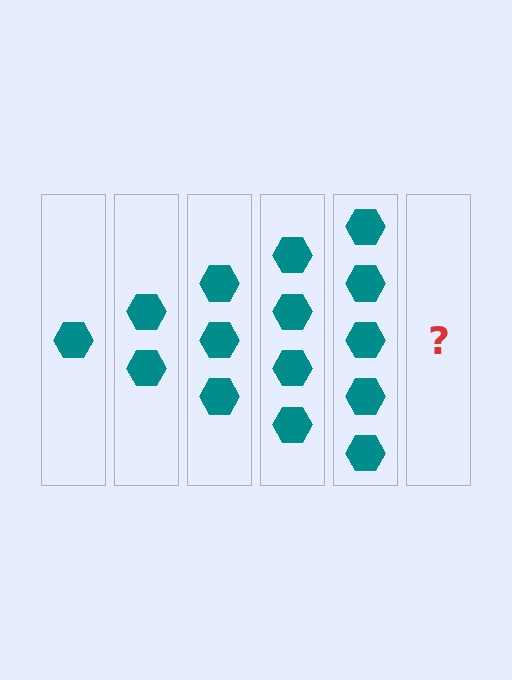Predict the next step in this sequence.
The next step is 6 hexagons.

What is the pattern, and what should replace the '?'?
The pattern is that each step adds one more hexagon. The '?' should be 6 hexagons.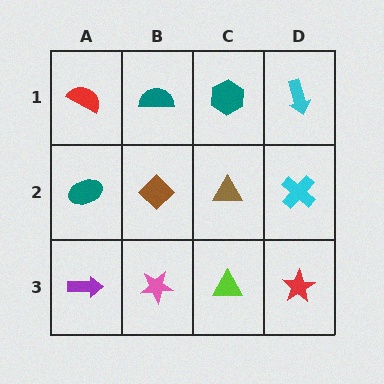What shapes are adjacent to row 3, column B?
A brown diamond (row 2, column B), a purple arrow (row 3, column A), a lime triangle (row 3, column C).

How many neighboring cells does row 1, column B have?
3.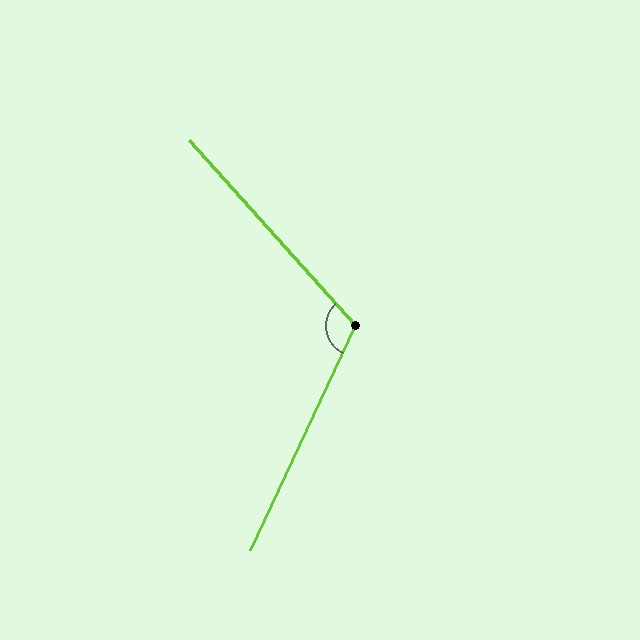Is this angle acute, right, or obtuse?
It is obtuse.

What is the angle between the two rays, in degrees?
Approximately 113 degrees.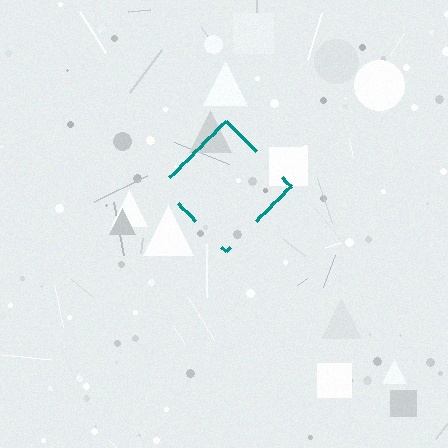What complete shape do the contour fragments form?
The contour fragments form a diamond.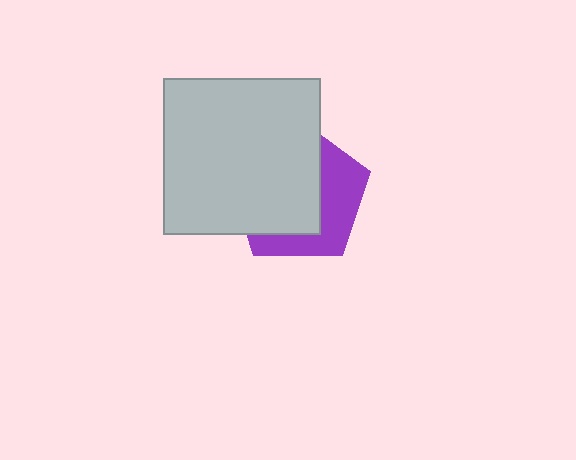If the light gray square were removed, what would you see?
You would see the complete purple pentagon.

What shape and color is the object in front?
The object in front is a light gray square.